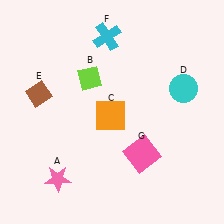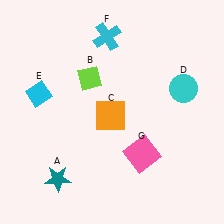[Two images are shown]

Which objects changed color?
A changed from pink to teal. E changed from brown to cyan.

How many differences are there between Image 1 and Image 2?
There are 2 differences between the two images.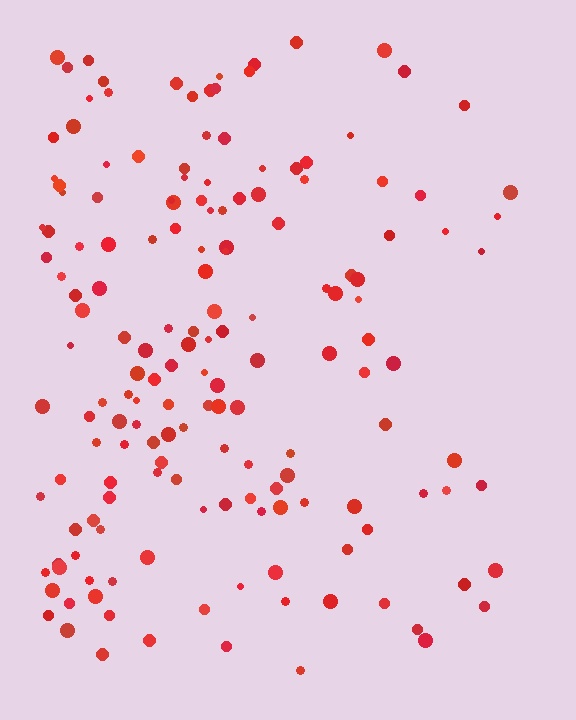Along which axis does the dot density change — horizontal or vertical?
Horizontal.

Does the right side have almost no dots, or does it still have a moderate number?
Still a moderate number, just noticeably fewer than the left.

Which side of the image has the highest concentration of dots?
The left.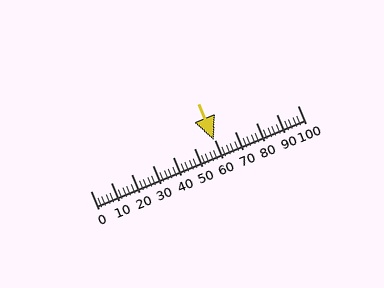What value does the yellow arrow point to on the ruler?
The yellow arrow points to approximately 60.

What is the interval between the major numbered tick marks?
The major tick marks are spaced 10 units apart.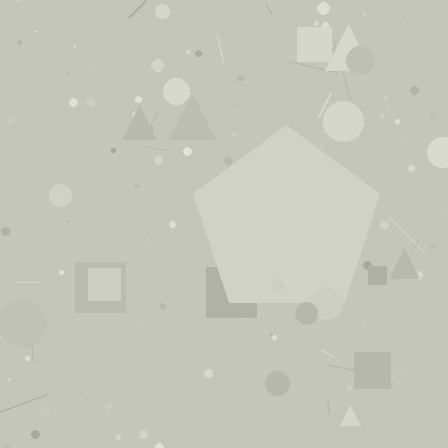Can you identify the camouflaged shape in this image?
The camouflaged shape is a pentagon.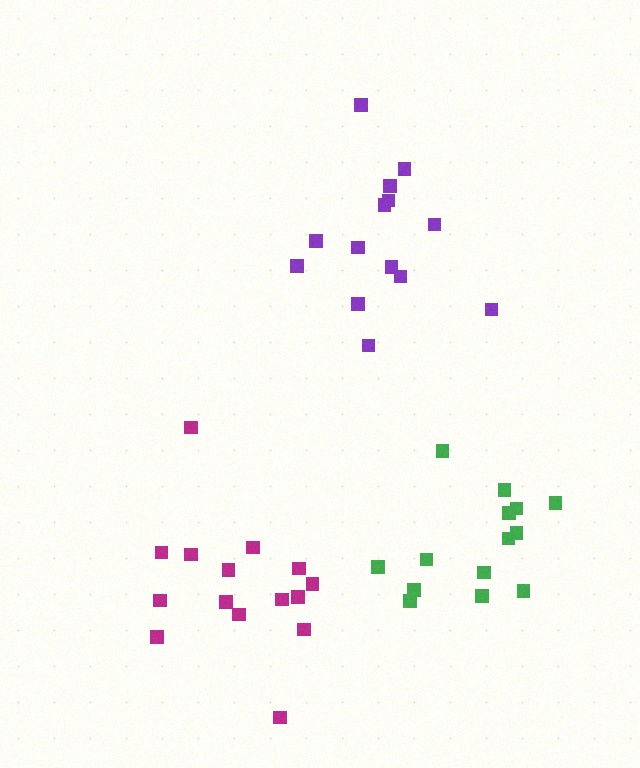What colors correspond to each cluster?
The clusters are colored: purple, green, magenta.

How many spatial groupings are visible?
There are 3 spatial groupings.